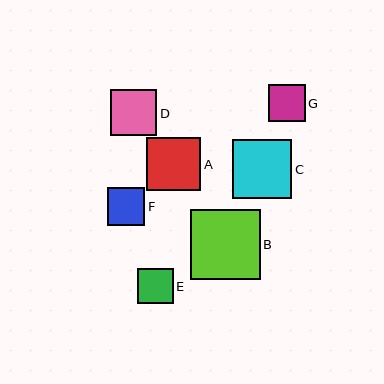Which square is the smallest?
Square E is the smallest with a size of approximately 36 pixels.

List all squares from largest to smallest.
From largest to smallest: B, C, A, D, F, G, E.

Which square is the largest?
Square B is the largest with a size of approximately 70 pixels.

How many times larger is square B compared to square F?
Square B is approximately 1.9 times the size of square F.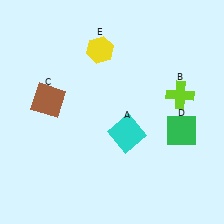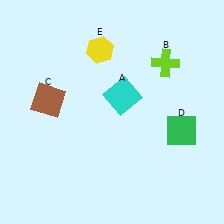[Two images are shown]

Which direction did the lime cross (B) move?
The lime cross (B) moved up.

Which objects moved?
The objects that moved are: the cyan square (A), the lime cross (B).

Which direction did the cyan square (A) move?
The cyan square (A) moved up.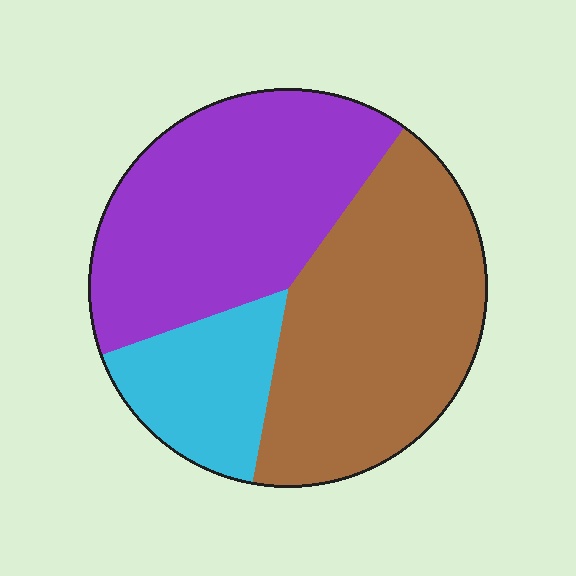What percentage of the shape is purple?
Purple covers 41% of the shape.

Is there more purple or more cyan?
Purple.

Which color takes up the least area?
Cyan, at roughly 15%.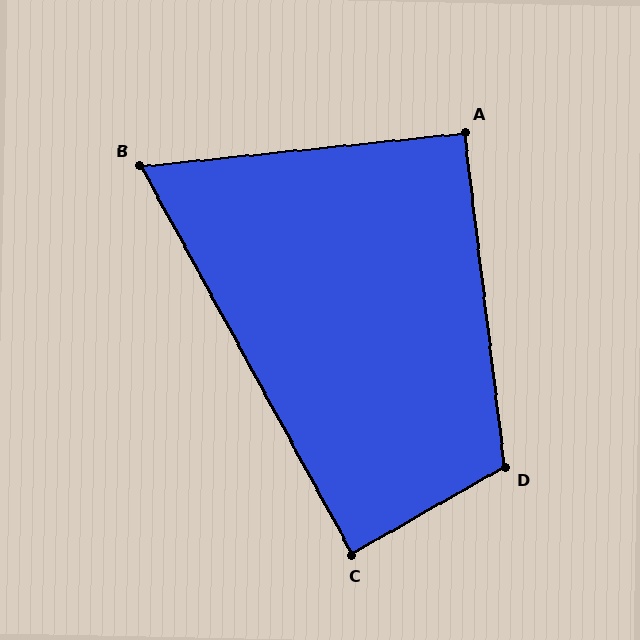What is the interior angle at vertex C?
Approximately 89 degrees (approximately right).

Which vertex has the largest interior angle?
D, at approximately 113 degrees.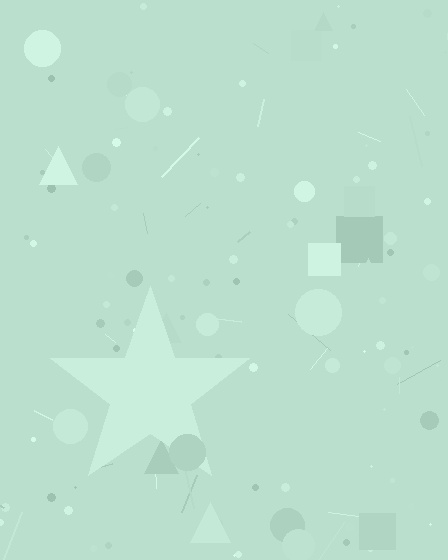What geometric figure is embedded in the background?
A star is embedded in the background.